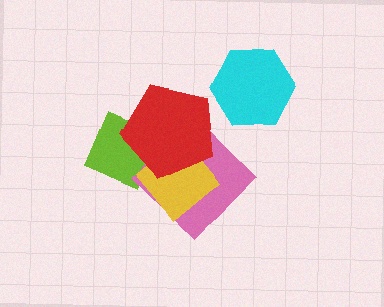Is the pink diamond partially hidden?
Yes, it is partially covered by another shape.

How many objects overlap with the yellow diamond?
2 objects overlap with the yellow diamond.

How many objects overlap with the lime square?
1 object overlaps with the lime square.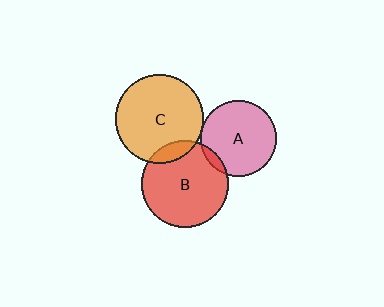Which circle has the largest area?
Circle C (orange).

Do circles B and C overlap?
Yes.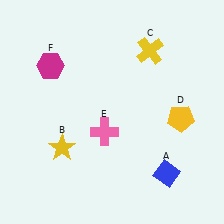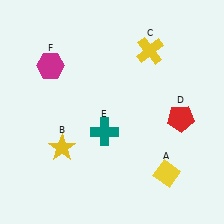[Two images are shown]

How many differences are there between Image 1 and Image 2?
There are 3 differences between the two images.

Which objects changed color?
A changed from blue to yellow. D changed from yellow to red. E changed from pink to teal.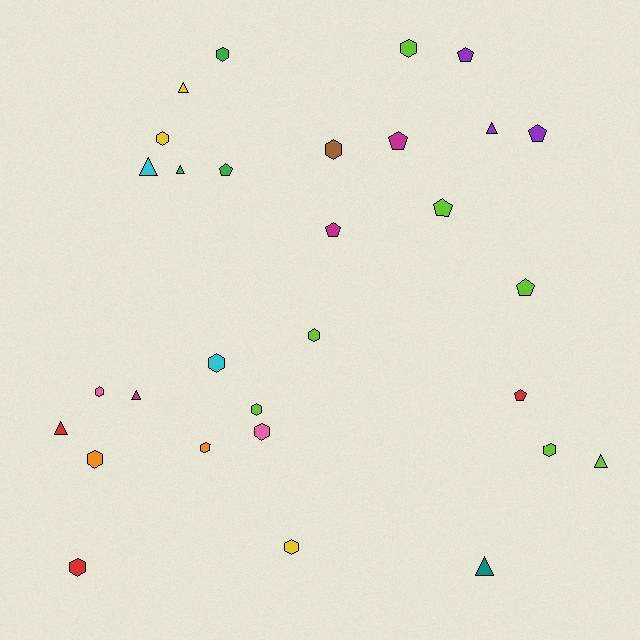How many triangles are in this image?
There are 8 triangles.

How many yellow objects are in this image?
There are 3 yellow objects.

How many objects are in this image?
There are 30 objects.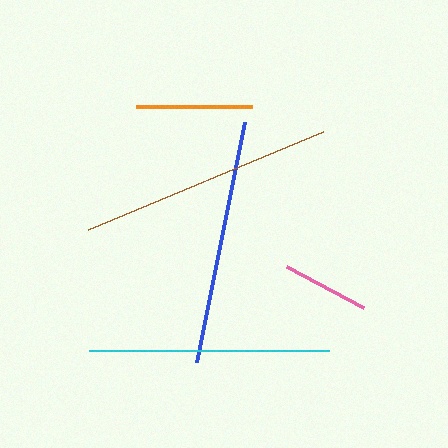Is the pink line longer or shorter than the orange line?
The orange line is longer than the pink line.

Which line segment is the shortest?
The pink line is the shortest at approximately 87 pixels.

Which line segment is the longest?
The brown line is the longest at approximately 254 pixels.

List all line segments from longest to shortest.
From longest to shortest: brown, blue, cyan, orange, pink.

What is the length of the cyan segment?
The cyan segment is approximately 240 pixels long.